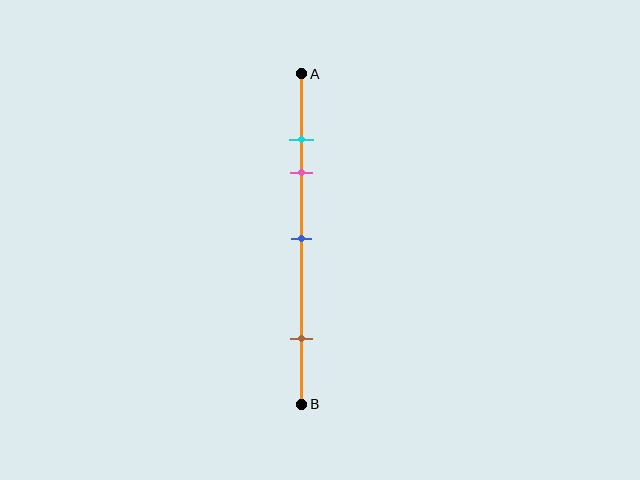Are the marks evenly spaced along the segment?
No, the marks are not evenly spaced.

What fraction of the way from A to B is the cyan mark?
The cyan mark is approximately 20% (0.2) of the way from A to B.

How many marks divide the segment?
There are 4 marks dividing the segment.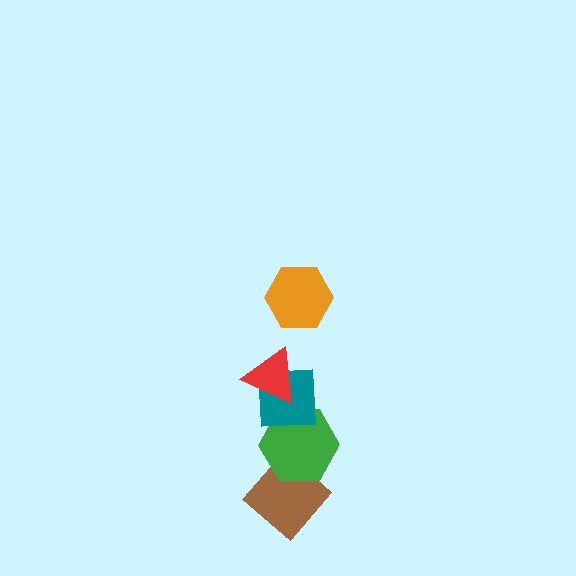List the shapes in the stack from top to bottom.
From top to bottom: the orange hexagon, the red triangle, the teal square, the green hexagon, the brown diamond.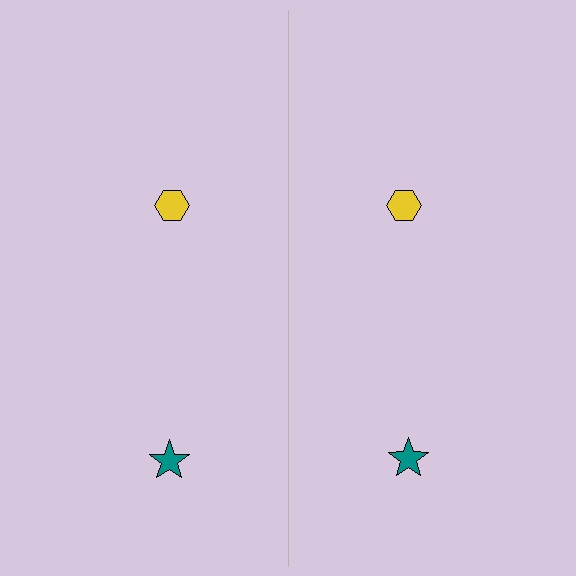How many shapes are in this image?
There are 4 shapes in this image.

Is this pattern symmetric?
Yes, this pattern has bilateral (reflection) symmetry.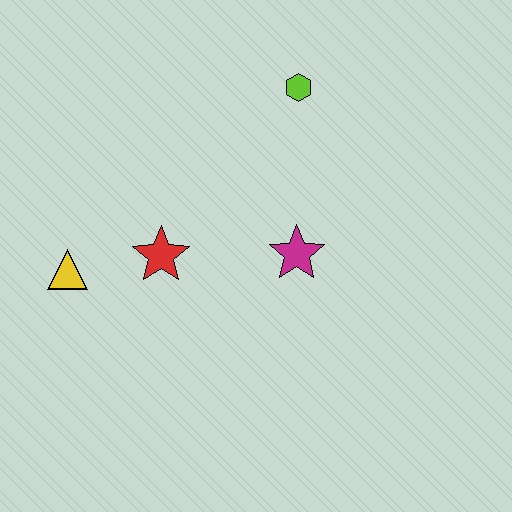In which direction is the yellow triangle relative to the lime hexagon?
The yellow triangle is to the left of the lime hexagon.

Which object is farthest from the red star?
The lime hexagon is farthest from the red star.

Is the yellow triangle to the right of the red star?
No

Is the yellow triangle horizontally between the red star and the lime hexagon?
No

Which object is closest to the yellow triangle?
The red star is closest to the yellow triangle.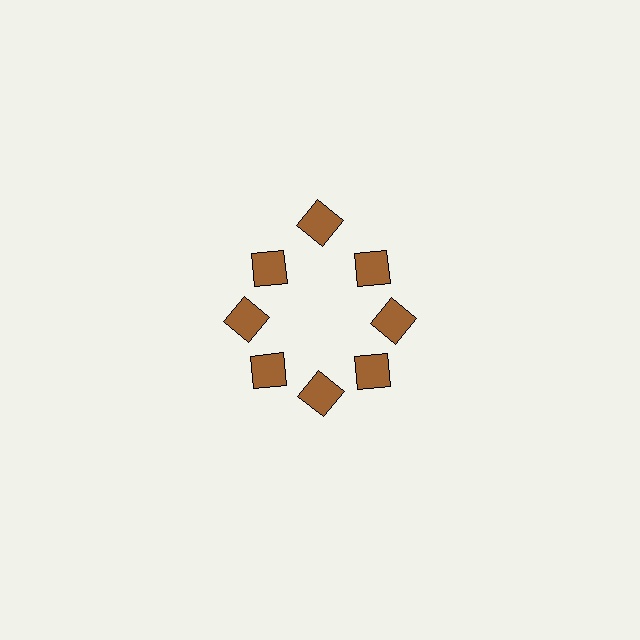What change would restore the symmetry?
The symmetry would be restored by moving it inward, back onto the ring so that all 8 squares sit at equal angles and equal distance from the center.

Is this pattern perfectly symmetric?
No. The 8 brown squares are arranged in a ring, but one element near the 12 o'clock position is pushed outward from the center, breaking the 8-fold rotational symmetry.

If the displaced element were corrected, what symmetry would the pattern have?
It would have 8-fold rotational symmetry — the pattern would map onto itself every 45 degrees.